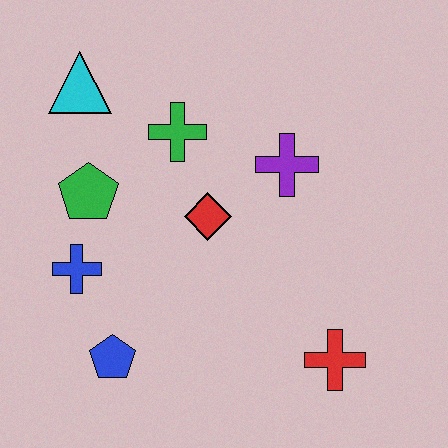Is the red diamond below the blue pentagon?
No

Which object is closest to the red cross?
The red diamond is closest to the red cross.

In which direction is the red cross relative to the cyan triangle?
The red cross is below the cyan triangle.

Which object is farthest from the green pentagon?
The red cross is farthest from the green pentagon.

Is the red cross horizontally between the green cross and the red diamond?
No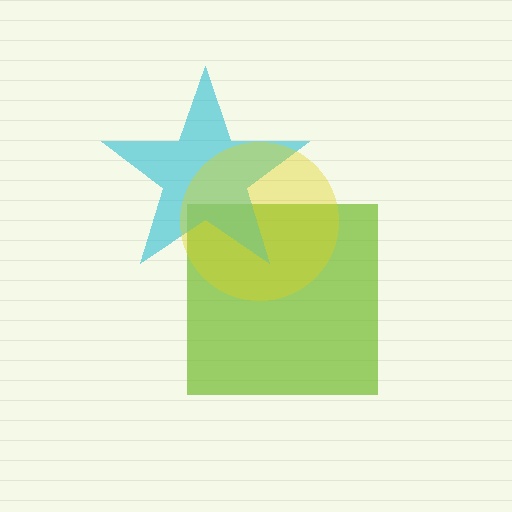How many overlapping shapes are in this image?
There are 3 overlapping shapes in the image.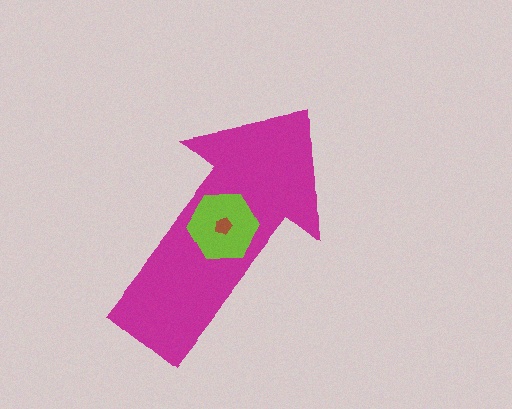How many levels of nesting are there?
3.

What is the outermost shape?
The magenta arrow.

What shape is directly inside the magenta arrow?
The lime hexagon.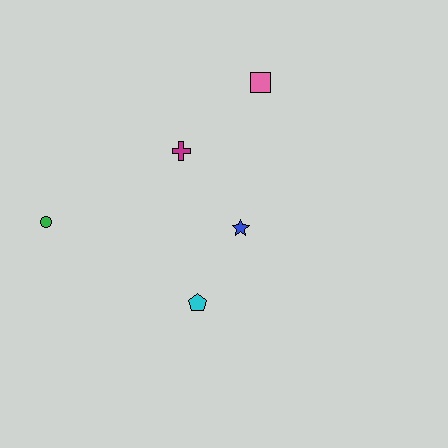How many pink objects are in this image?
There is 1 pink object.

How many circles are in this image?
There is 1 circle.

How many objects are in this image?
There are 5 objects.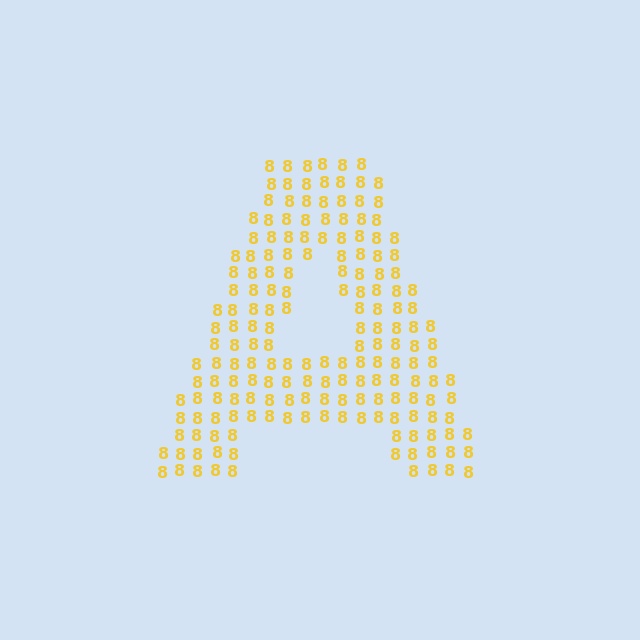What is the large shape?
The large shape is the letter A.